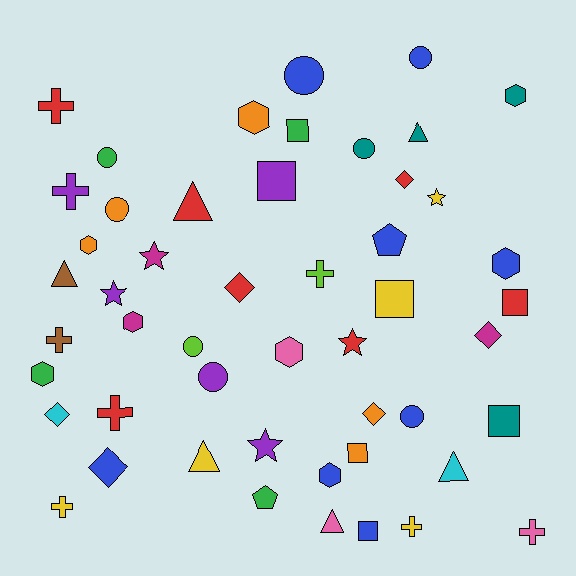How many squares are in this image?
There are 7 squares.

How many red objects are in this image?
There are 7 red objects.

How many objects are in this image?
There are 50 objects.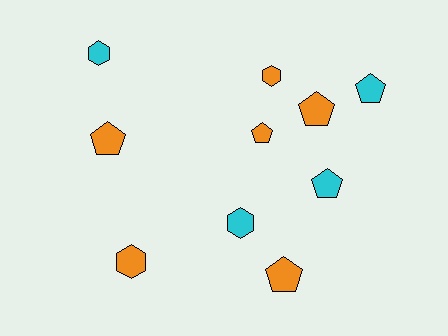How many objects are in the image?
There are 10 objects.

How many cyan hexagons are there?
There are 2 cyan hexagons.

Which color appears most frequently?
Orange, with 6 objects.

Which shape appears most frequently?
Pentagon, with 6 objects.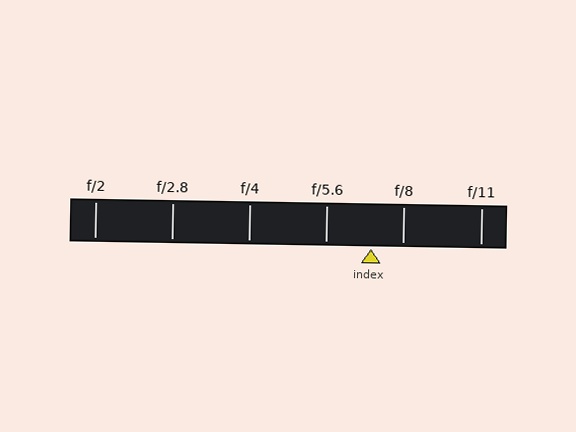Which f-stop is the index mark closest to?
The index mark is closest to f/8.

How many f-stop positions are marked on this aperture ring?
There are 6 f-stop positions marked.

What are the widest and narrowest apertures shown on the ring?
The widest aperture shown is f/2 and the narrowest is f/11.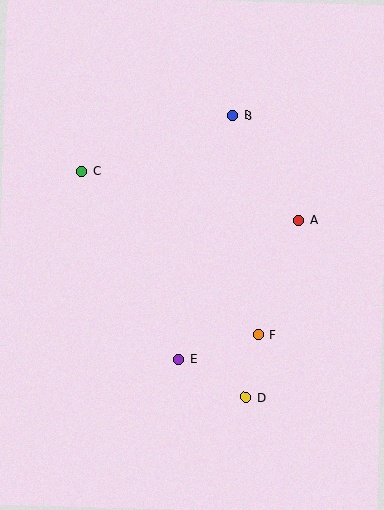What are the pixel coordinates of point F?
Point F is at (258, 335).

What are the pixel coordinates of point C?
Point C is at (82, 171).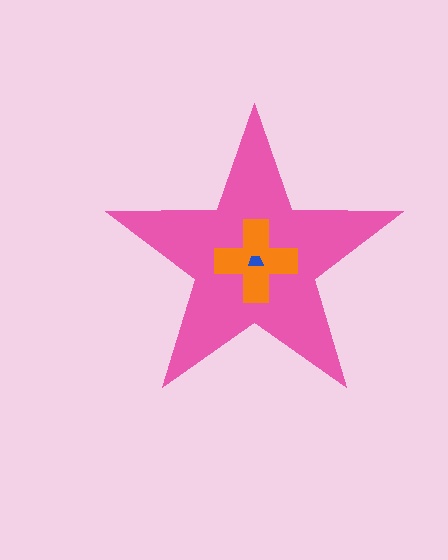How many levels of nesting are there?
3.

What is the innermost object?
The blue trapezoid.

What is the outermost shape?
The pink star.